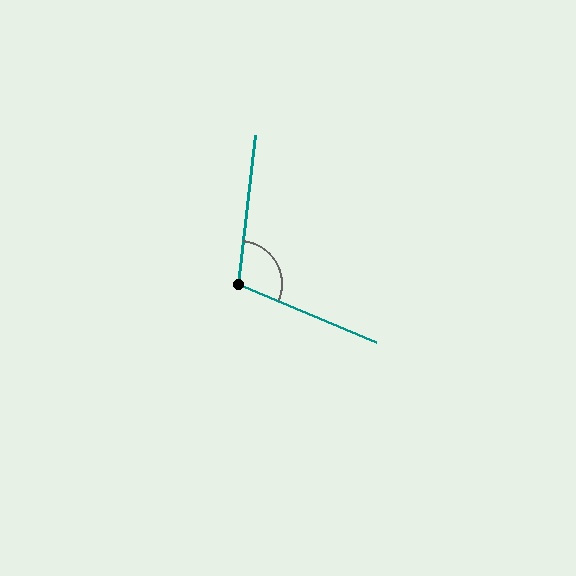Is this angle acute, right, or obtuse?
It is obtuse.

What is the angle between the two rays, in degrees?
Approximately 107 degrees.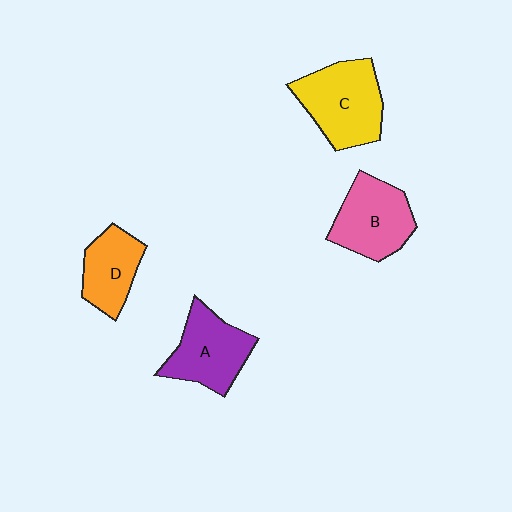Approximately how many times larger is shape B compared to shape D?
Approximately 1.3 times.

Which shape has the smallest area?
Shape D (orange).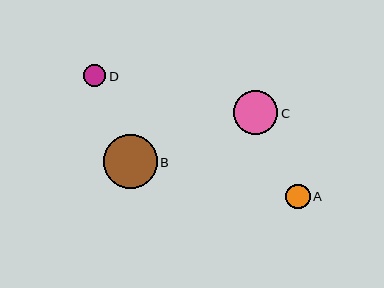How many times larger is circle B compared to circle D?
Circle B is approximately 2.4 times the size of circle D.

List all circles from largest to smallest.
From largest to smallest: B, C, A, D.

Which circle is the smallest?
Circle D is the smallest with a size of approximately 22 pixels.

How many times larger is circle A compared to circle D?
Circle A is approximately 1.1 times the size of circle D.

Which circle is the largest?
Circle B is the largest with a size of approximately 54 pixels.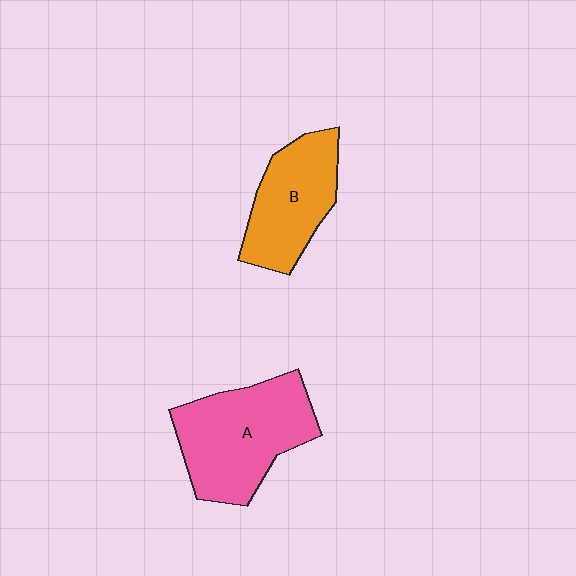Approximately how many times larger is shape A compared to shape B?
Approximately 1.3 times.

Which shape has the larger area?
Shape A (pink).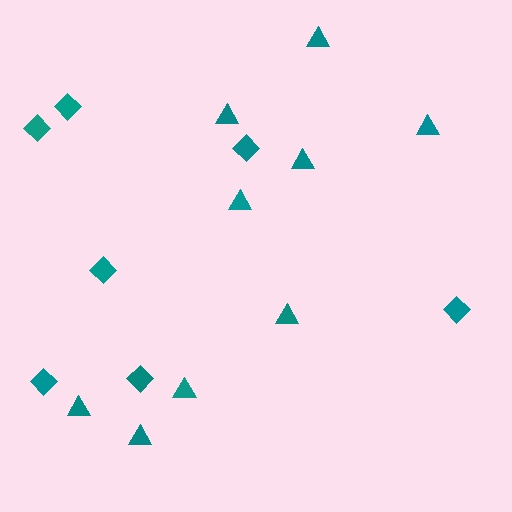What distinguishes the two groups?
There are 2 groups: one group of diamonds (7) and one group of triangles (9).